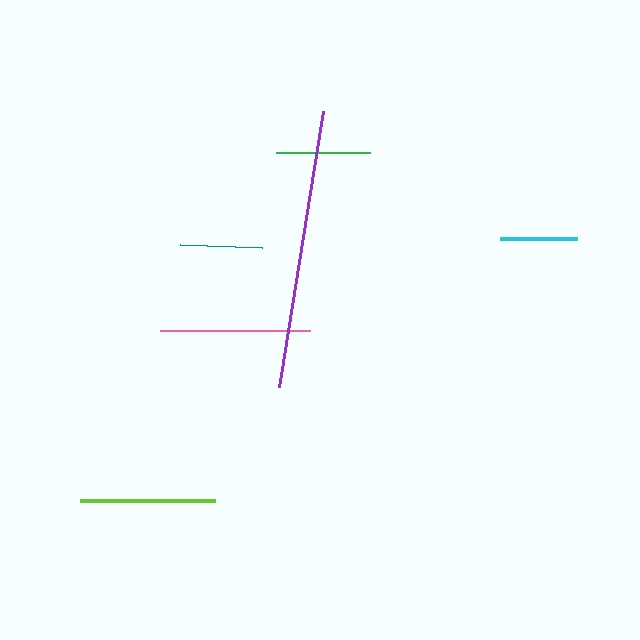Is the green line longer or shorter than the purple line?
The purple line is longer than the green line.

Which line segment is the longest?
The purple line is the longest at approximately 279 pixels.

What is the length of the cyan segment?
The cyan segment is approximately 77 pixels long.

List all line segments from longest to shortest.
From longest to shortest: purple, pink, lime, green, teal, cyan.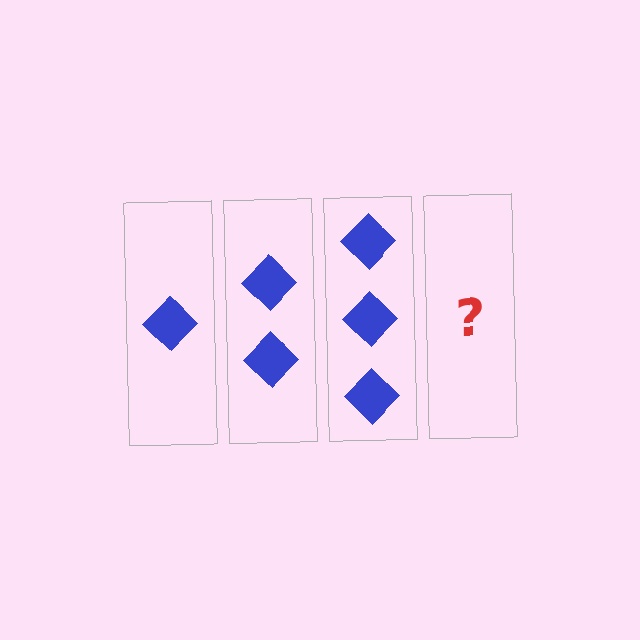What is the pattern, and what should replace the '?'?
The pattern is that each step adds one more diamond. The '?' should be 4 diamonds.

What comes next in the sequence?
The next element should be 4 diamonds.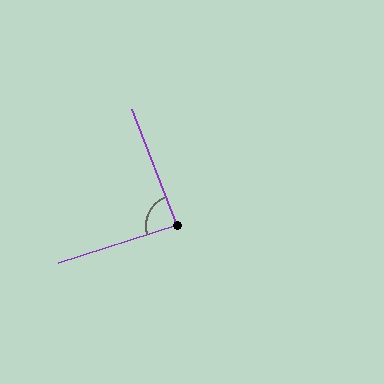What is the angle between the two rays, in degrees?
Approximately 87 degrees.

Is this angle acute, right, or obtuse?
It is approximately a right angle.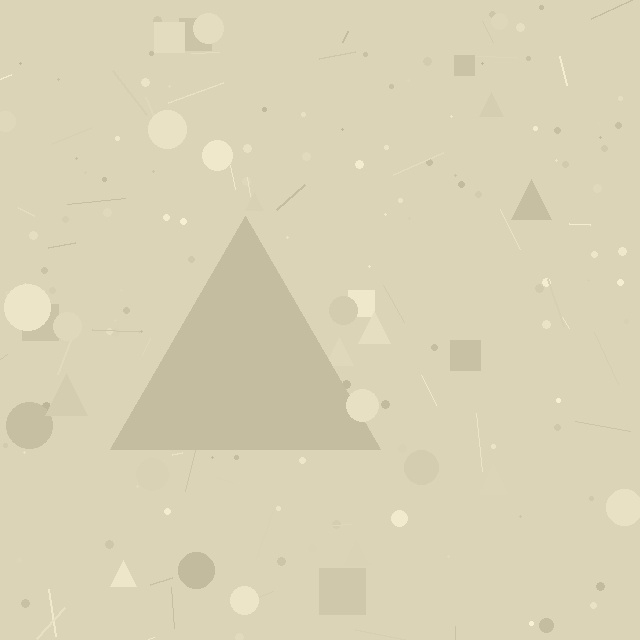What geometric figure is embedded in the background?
A triangle is embedded in the background.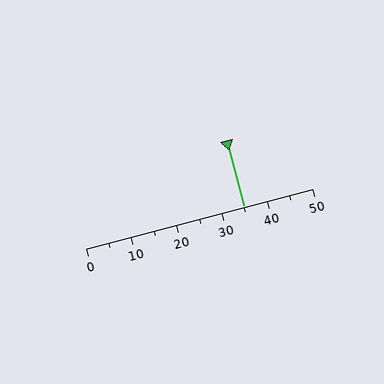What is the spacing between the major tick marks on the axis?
The major ticks are spaced 10 apart.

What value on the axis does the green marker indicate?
The marker indicates approximately 35.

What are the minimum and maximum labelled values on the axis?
The axis runs from 0 to 50.